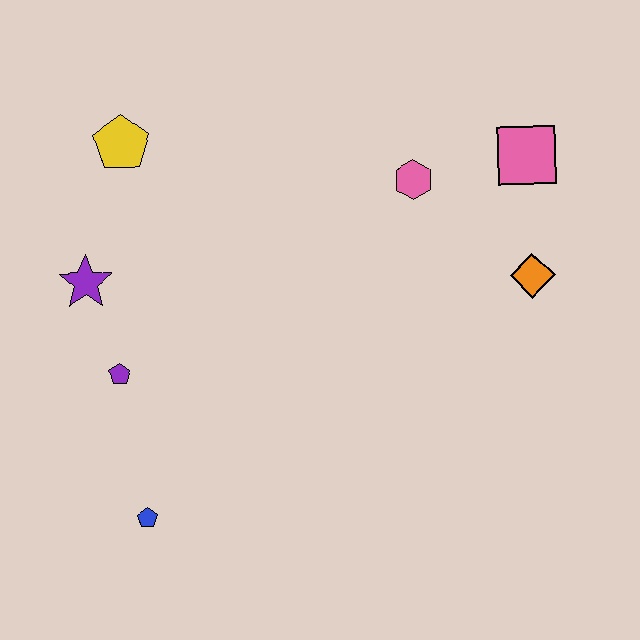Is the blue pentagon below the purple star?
Yes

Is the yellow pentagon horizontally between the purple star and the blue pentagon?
Yes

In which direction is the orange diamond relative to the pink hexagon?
The orange diamond is to the right of the pink hexagon.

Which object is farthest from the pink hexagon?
The blue pentagon is farthest from the pink hexagon.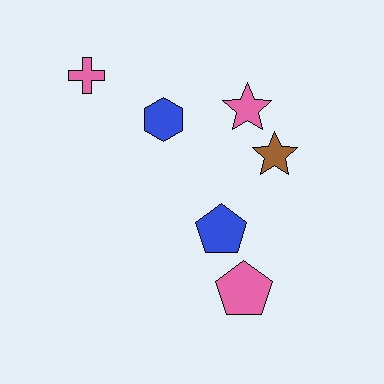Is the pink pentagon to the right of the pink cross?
Yes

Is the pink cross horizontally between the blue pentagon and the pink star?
No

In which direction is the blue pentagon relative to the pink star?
The blue pentagon is below the pink star.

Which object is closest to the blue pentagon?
The pink pentagon is closest to the blue pentagon.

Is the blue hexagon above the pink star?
No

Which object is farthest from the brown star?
The pink cross is farthest from the brown star.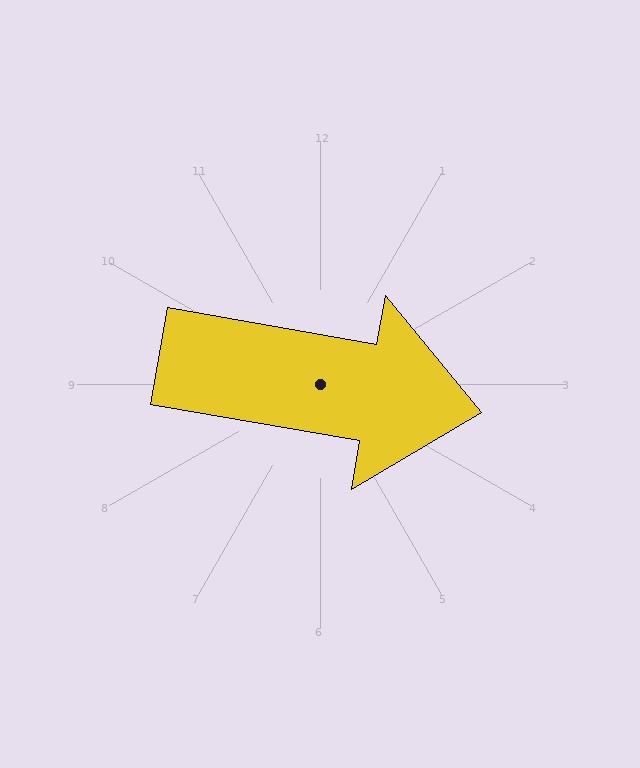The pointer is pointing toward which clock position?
Roughly 3 o'clock.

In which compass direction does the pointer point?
East.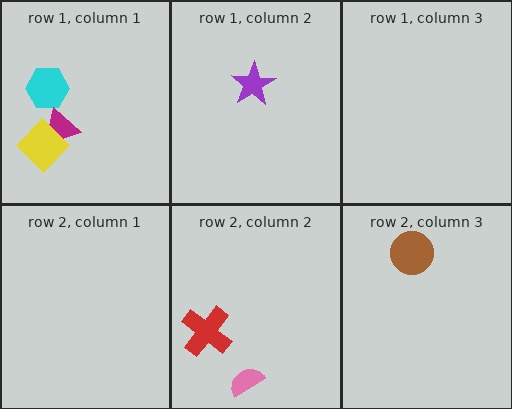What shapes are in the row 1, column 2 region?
The purple star.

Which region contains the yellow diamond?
The row 1, column 1 region.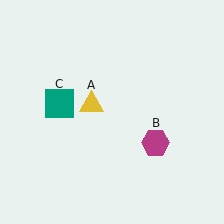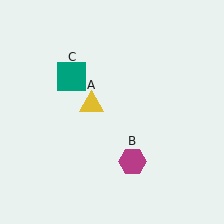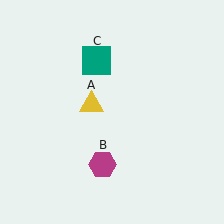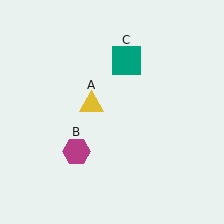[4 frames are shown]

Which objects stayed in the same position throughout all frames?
Yellow triangle (object A) remained stationary.